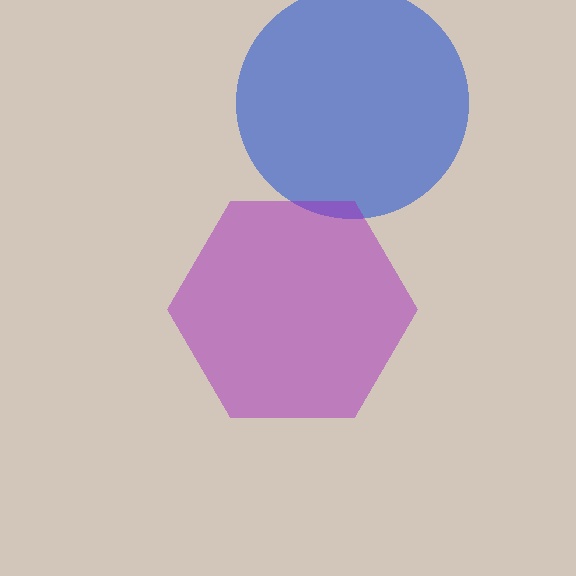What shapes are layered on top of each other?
The layered shapes are: a blue circle, a purple hexagon.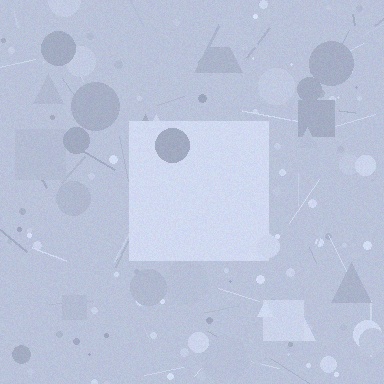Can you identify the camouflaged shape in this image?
The camouflaged shape is a square.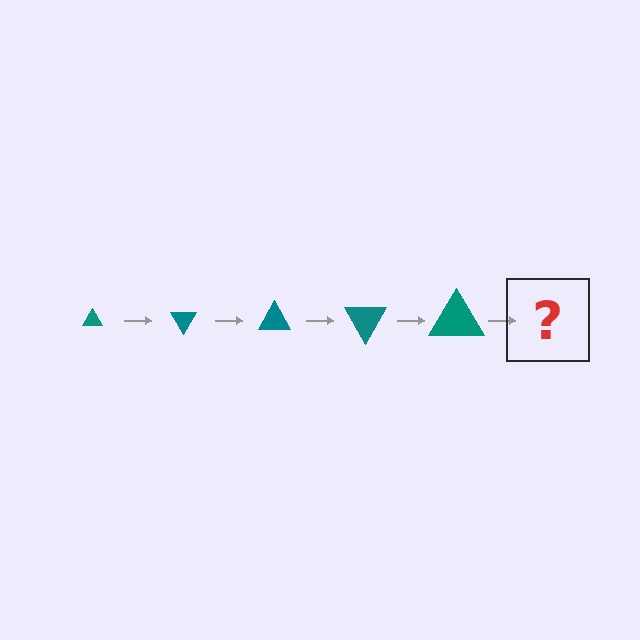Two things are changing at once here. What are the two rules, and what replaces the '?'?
The two rules are that the triangle grows larger each step and it rotates 60 degrees each step. The '?' should be a triangle, larger than the previous one and rotated 300 degrees from the start.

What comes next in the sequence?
The next element should be a triangle, larger than the previous one and rotated 300 degrees from the start.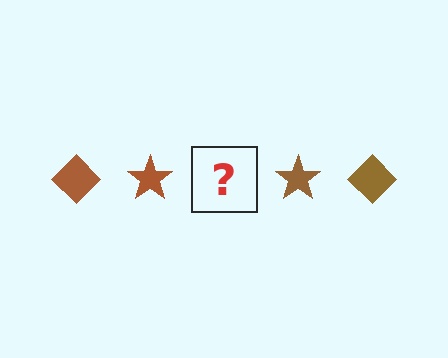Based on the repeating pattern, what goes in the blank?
The blank should be a brown diamond.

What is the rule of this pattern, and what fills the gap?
The rule is that the pattern cycles through diamond, star shapes in brown. The gap should be filled with a brown diamond.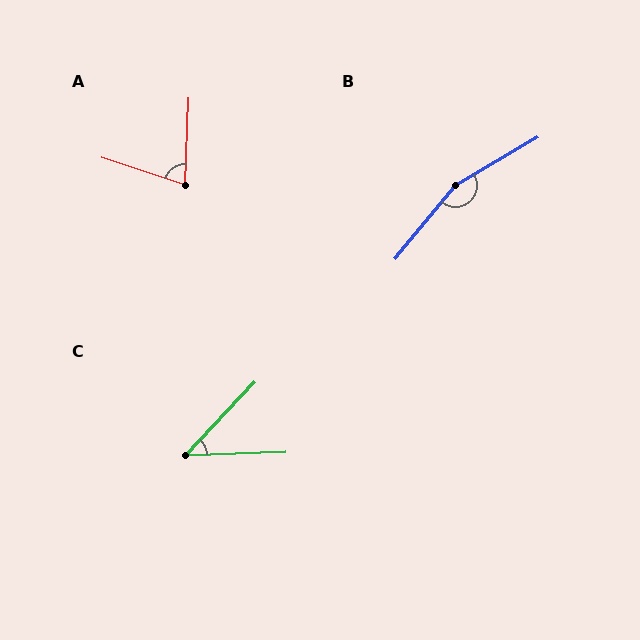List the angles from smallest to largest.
C (44°), A (74°), B (160°).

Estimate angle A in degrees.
Approximately 74 degrees.